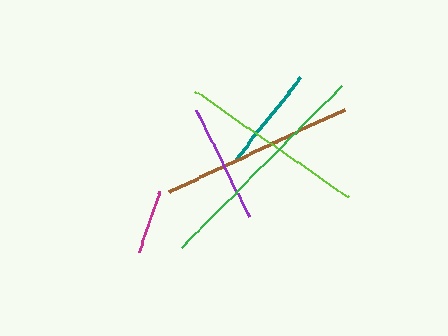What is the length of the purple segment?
The purple segment is approximately 120 pixels long.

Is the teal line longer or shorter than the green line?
The green line is longer than the teal line.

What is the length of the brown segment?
The brown segment is approximately 194 pixels long.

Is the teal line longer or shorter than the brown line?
The brown line is longer than the teal line.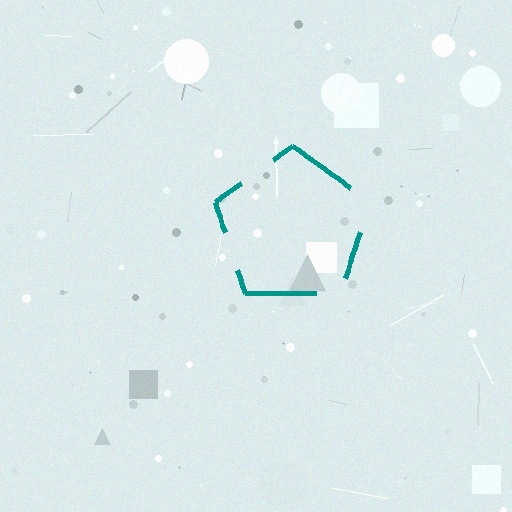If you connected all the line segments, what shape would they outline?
They would outline a pentagon.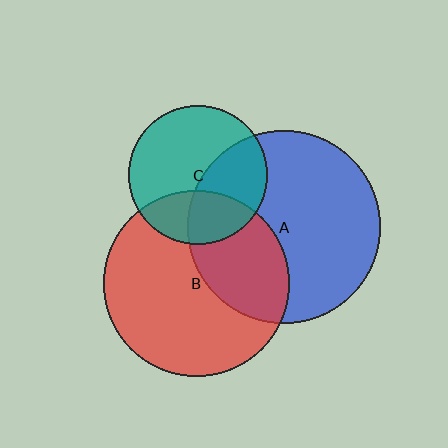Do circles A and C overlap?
Yes.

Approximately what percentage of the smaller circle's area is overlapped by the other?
Approximately 40%.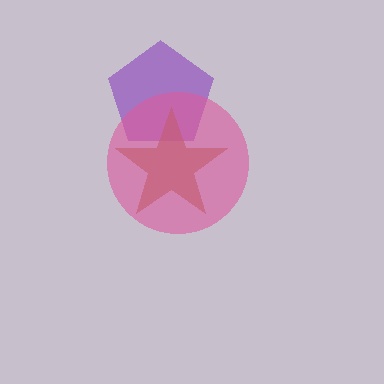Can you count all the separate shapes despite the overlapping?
Yes, there are 3 separate shapes.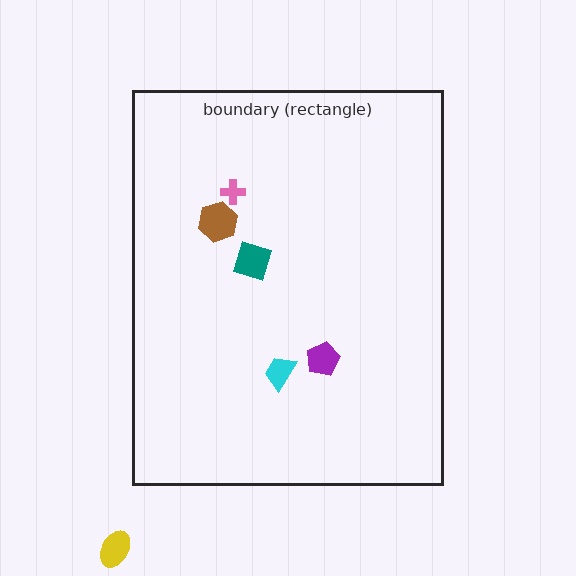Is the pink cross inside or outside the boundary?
Inside.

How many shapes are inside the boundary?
5 inside, 1 outside.